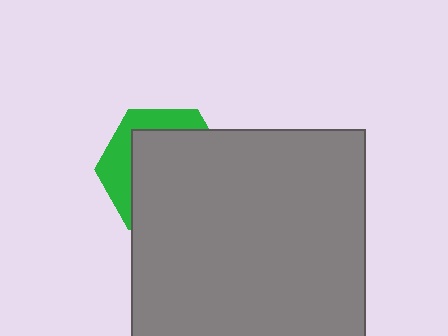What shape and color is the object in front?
The object in front is a gray rectangle.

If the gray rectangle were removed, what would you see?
You would see the complete green hexagon.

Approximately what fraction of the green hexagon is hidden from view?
Roughly 69% of the green hexagon is hidden behind the gray rectangle.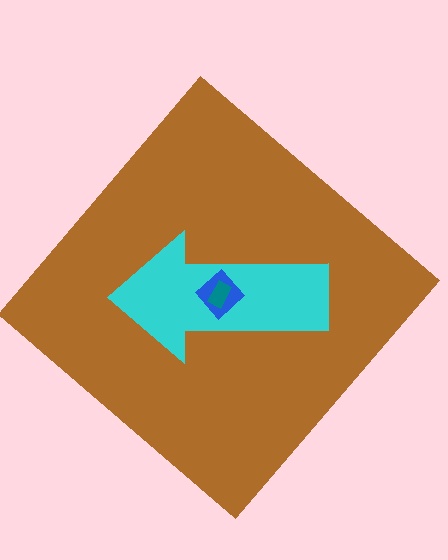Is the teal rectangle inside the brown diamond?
Yes.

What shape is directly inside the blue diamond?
The teal rectangle.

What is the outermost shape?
The brown diamond.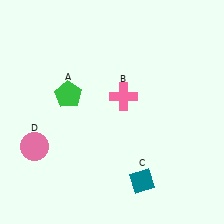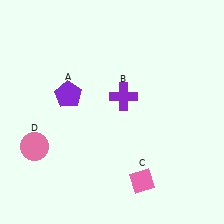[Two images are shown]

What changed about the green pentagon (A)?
In Image 1, A is green. In Image 2, it changed to purple.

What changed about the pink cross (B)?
In Image 1, B is pink. In Image 2, it changed to purple.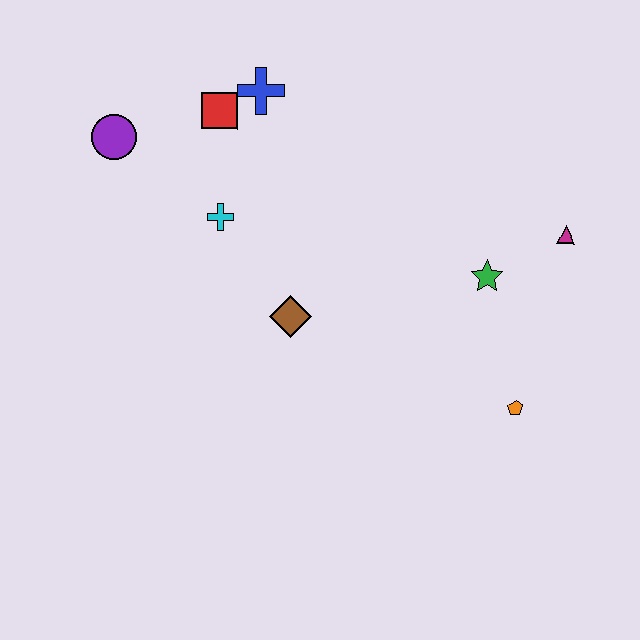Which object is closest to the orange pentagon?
The green star is closest to the orange pentagon.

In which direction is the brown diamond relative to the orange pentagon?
The brown diamond is to the left of the orange pentagon.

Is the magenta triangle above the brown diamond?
Yes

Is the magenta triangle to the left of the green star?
No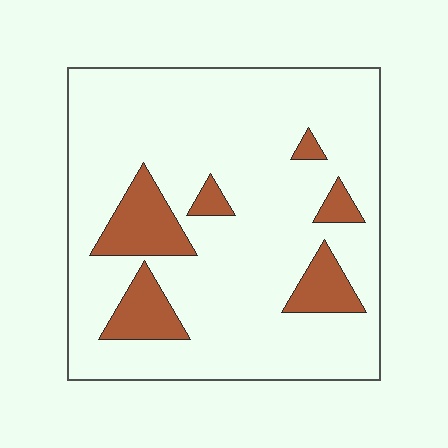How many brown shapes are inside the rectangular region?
6.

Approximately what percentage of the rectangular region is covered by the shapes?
Approximately 15%.